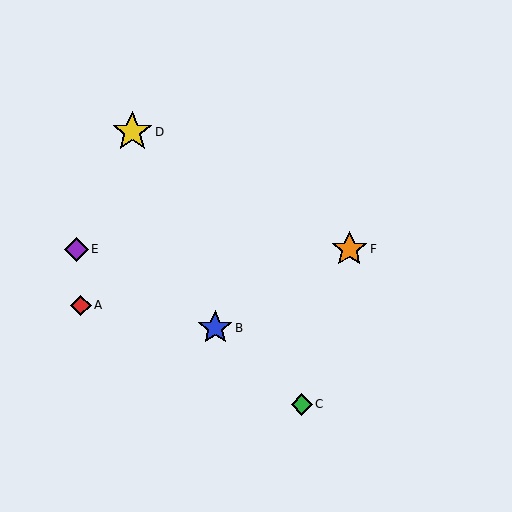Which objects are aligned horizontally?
Objects E, F are aligned horizontally.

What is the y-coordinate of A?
Object A is at y≈305.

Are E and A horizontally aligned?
No, E is at y≈249 and A is at y≈305.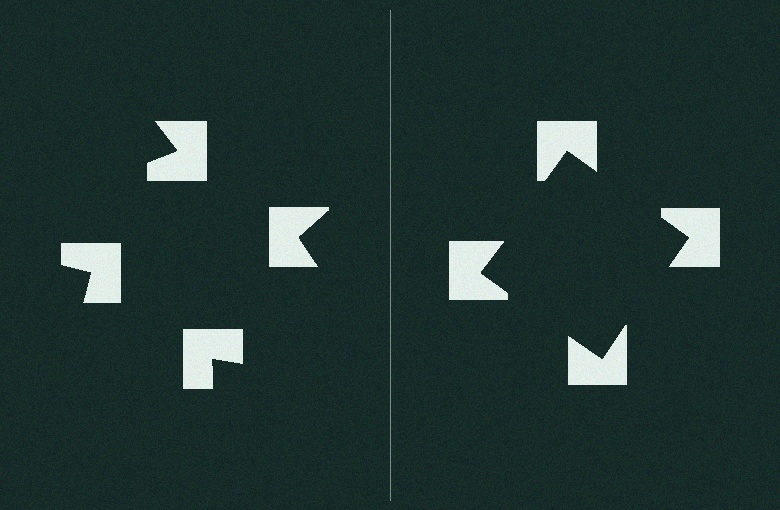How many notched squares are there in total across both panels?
8 — 4 on each side.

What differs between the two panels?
The notched squares are positioned identically on both sides; only the wedge orientations differ. On the right they align to a square; on the left they are misaligned.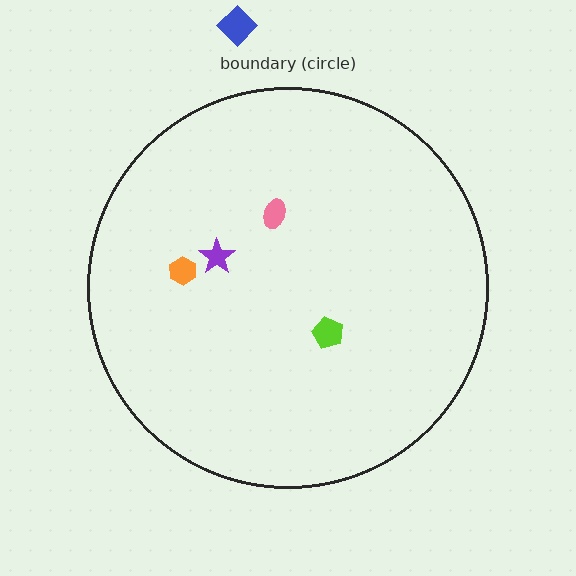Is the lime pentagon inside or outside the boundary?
Inside.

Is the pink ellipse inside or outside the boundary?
Inside.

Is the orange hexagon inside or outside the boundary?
Inside.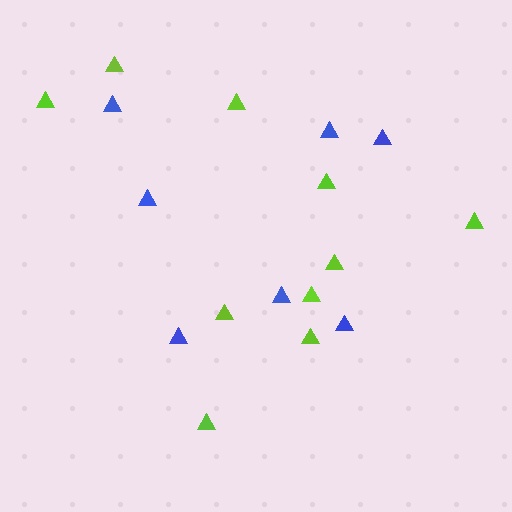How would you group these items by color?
There are 2 groups: one group of blue triangles (7) and one group of lime triangles (10).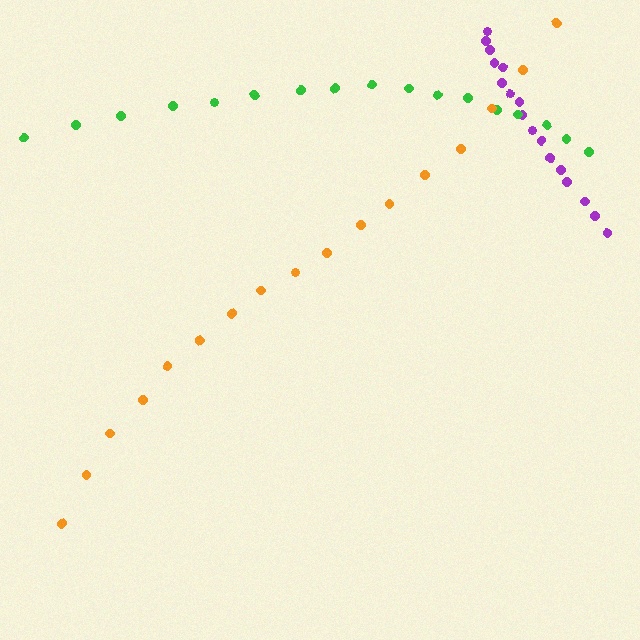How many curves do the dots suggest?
There are 3 distinct paths.